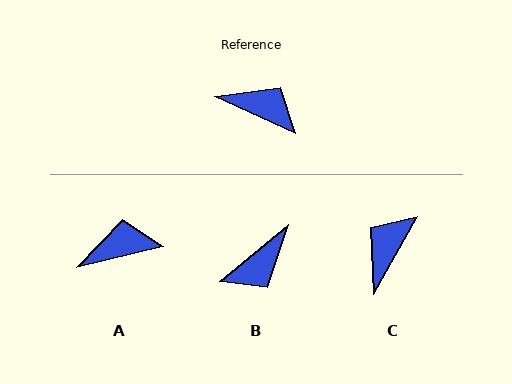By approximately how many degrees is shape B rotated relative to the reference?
Approximately 116 degrees clockwise.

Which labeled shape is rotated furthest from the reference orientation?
B, about 116 degrees away.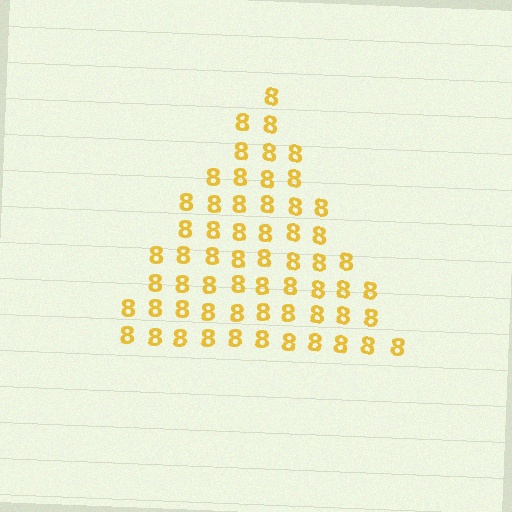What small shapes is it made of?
It is made of small digit 8's.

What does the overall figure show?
The overall figure shows a triangle.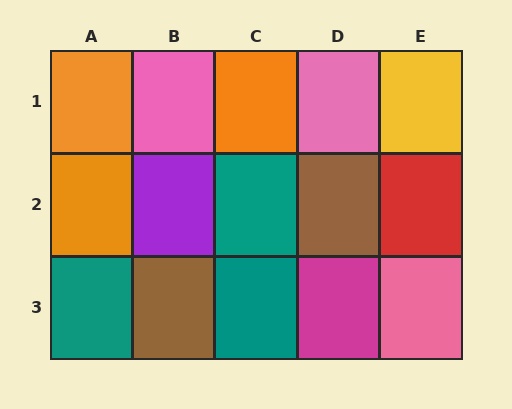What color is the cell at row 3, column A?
Teal.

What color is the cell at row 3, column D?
Magenta.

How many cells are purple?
1 cell is purple.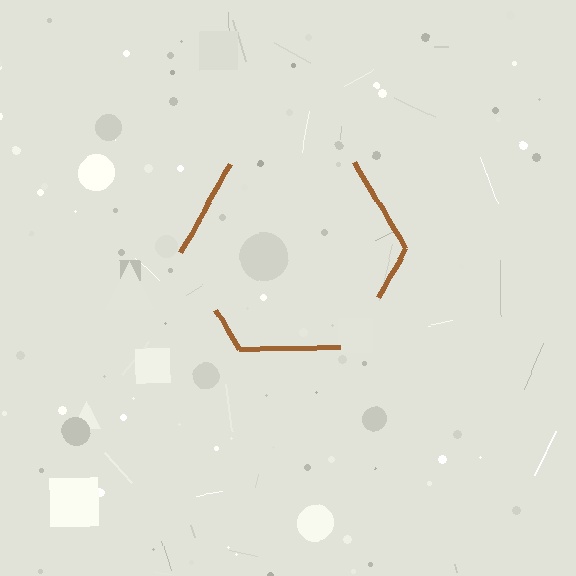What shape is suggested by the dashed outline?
The dashed outline suggests a hexagon.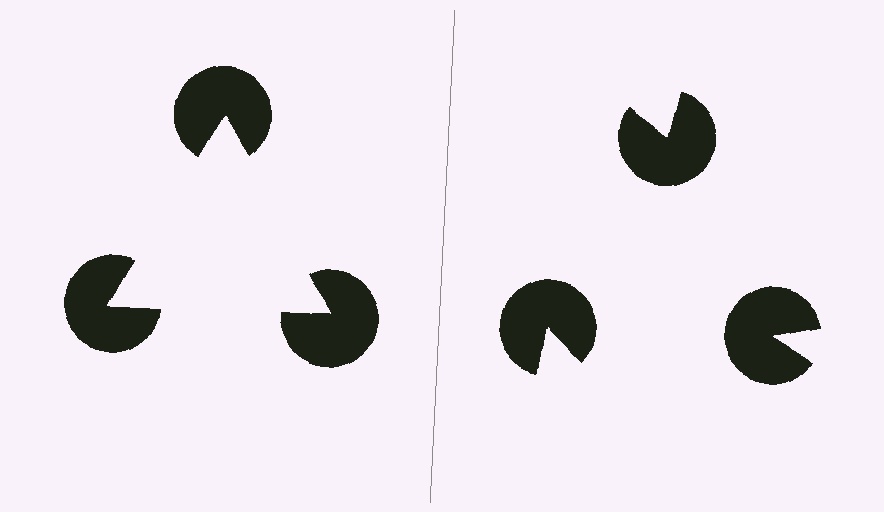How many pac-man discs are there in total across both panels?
6 — 3 on each side.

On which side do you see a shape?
An illusory triangle appears on the left side. On the right side the wedge cuts are rotated, so no coherent shape forms.